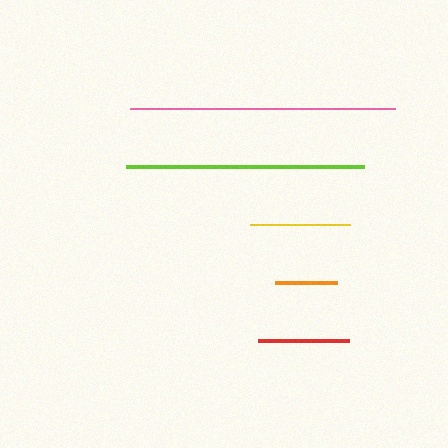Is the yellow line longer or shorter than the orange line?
The yellow line is longer than the orange line.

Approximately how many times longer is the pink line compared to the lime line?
The pink line is approximately 1.1 times the length of the lime line.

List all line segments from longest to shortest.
From longest to shortest: pink, lime, yellow, red, orange.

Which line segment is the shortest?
The orange line is the shortest at approximately 62 pixels.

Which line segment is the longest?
The pink line is the longest at approximately 266 pixels.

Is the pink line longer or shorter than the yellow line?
The pink line is longer than the yellow line.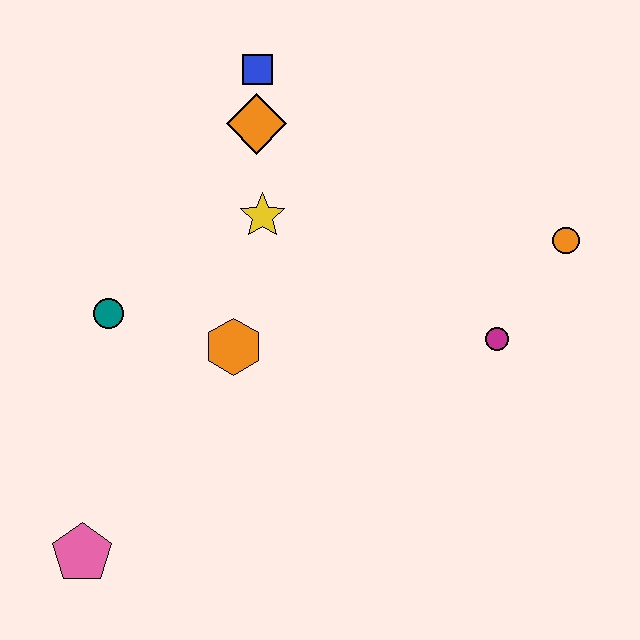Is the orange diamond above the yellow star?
Yes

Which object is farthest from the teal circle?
The orange circle is farthest from the teal circle.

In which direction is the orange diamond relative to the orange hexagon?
The orange diamond is above the orange hexagon.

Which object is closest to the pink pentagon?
The teal circle is closest to the pink pentagon.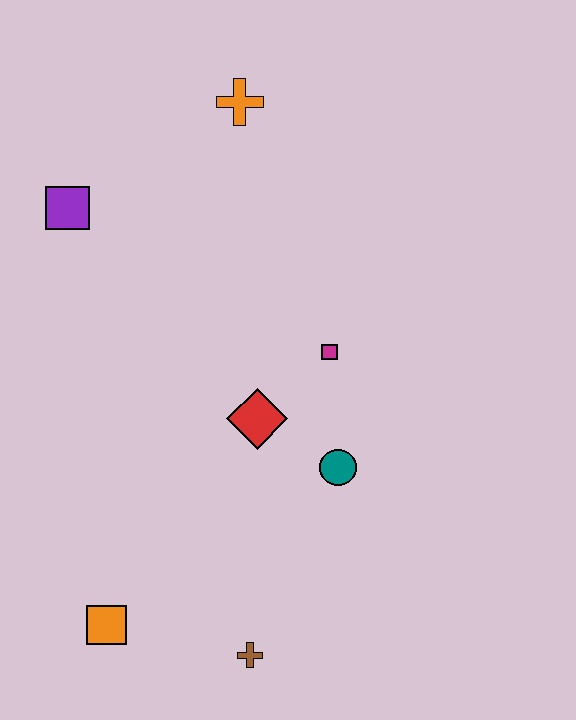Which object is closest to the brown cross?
The orange square is closest to the brown cross.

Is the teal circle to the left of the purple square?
No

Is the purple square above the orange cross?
No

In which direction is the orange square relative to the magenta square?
The orange square is below the magenta square.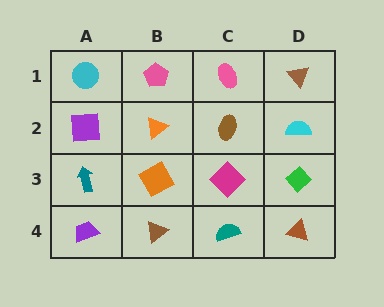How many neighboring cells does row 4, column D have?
2.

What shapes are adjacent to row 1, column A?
A purple square (row 2, column A), a pink pentagon (row 1, column B).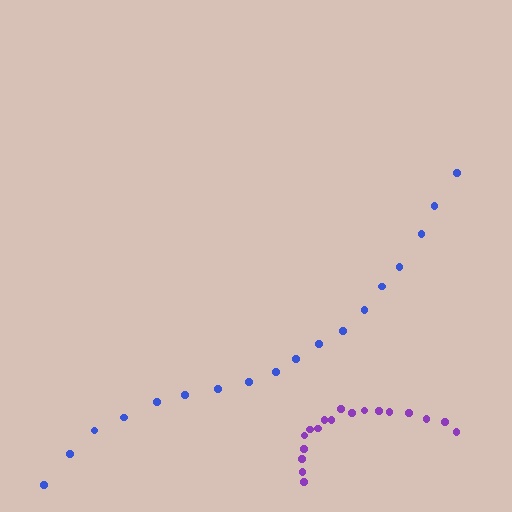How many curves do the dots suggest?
There are 2 distinct paths.